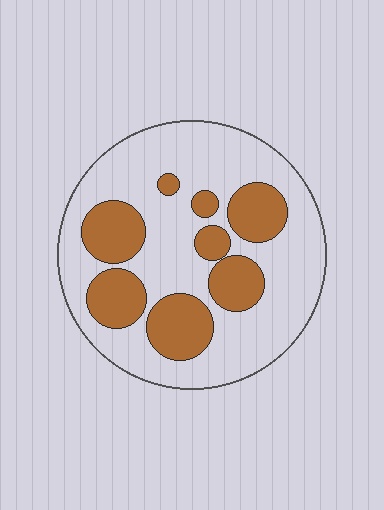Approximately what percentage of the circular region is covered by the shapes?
Approximately 30%.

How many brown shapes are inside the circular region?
8.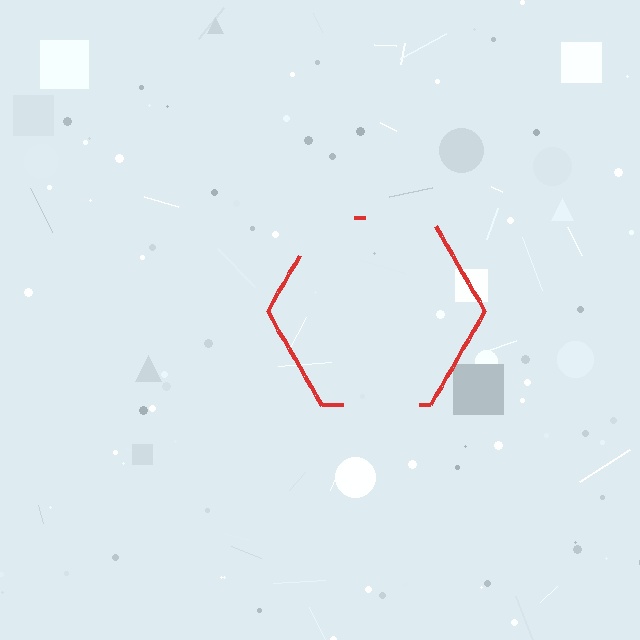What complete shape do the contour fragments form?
The contour fragments form a hexagon.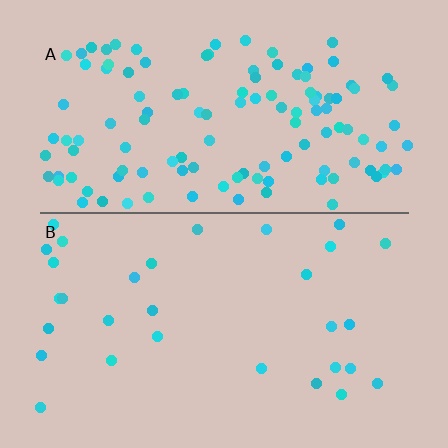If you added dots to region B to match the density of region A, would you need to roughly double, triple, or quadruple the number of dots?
Approximately quadruple.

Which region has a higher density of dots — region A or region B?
A (the top).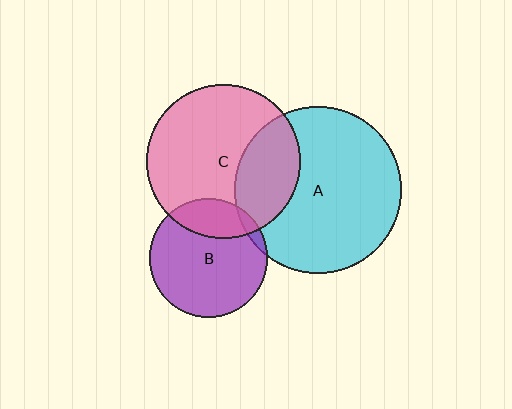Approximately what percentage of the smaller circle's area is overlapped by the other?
Approximately 30%.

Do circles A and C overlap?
Yes.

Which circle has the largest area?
Circle A (cyan).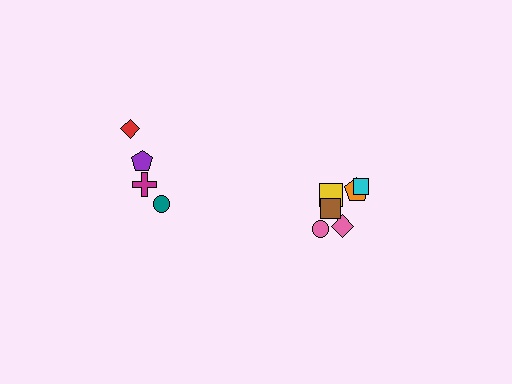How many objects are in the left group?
There are 4 objects.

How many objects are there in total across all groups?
There are 10 objects.